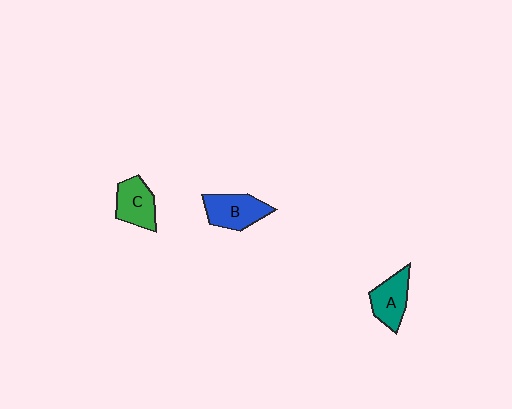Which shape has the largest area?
Shape B (blue).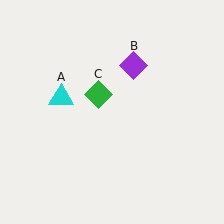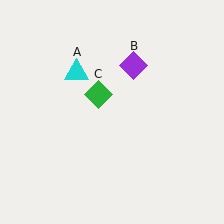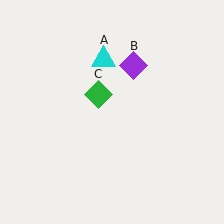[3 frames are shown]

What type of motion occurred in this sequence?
The cyan triangle (object A) rotated clockwise around the center of the scene.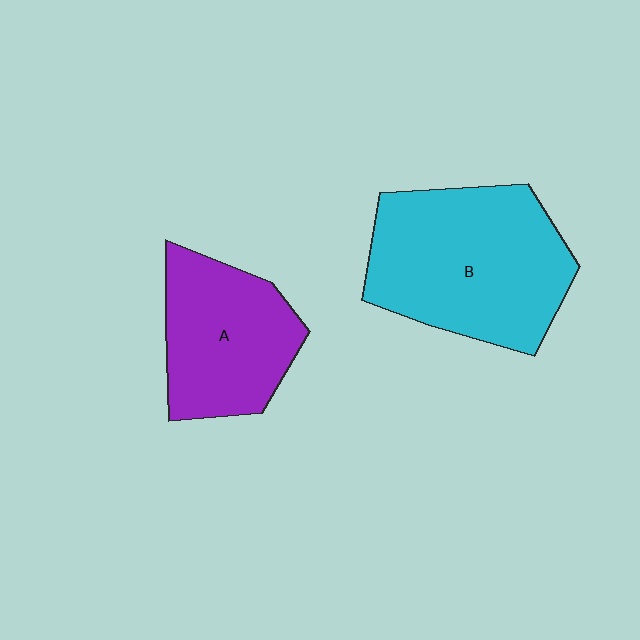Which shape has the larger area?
Shape B (cyan).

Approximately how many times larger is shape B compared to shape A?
Approximately 1.5 times.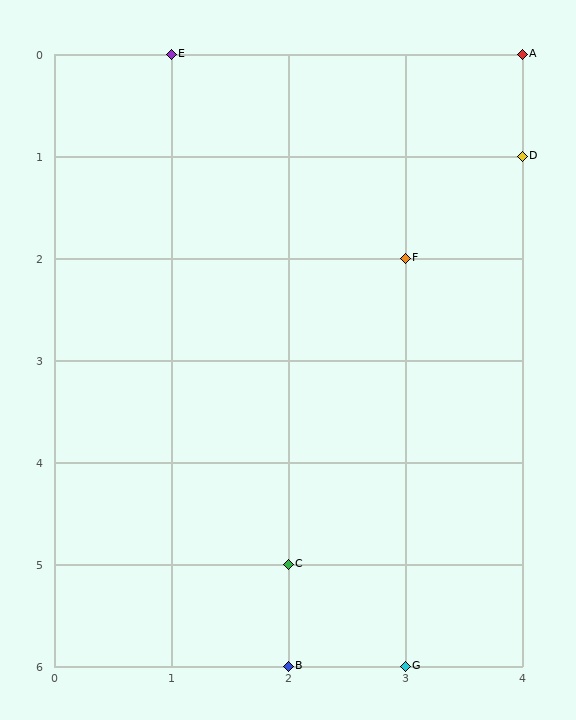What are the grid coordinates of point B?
Point B is at grid coordinates (2, 6).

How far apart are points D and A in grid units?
Points D and A are 1 row apart.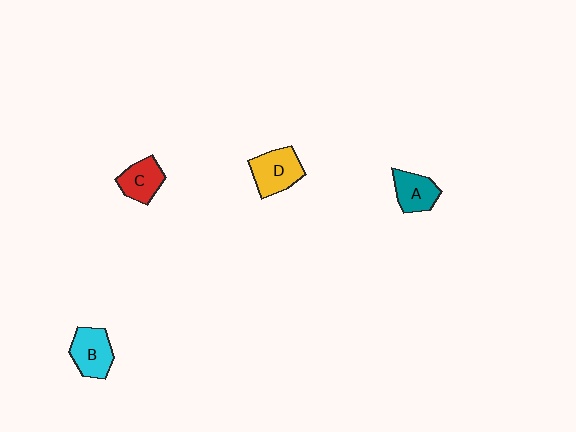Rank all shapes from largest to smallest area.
From largest to smallest: D (yellow), B (cyan), A (teal), C (red).